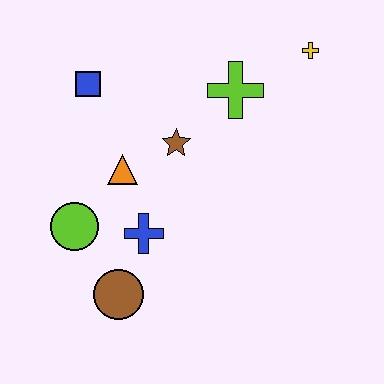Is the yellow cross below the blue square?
No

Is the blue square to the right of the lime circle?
Yes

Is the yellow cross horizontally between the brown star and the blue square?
No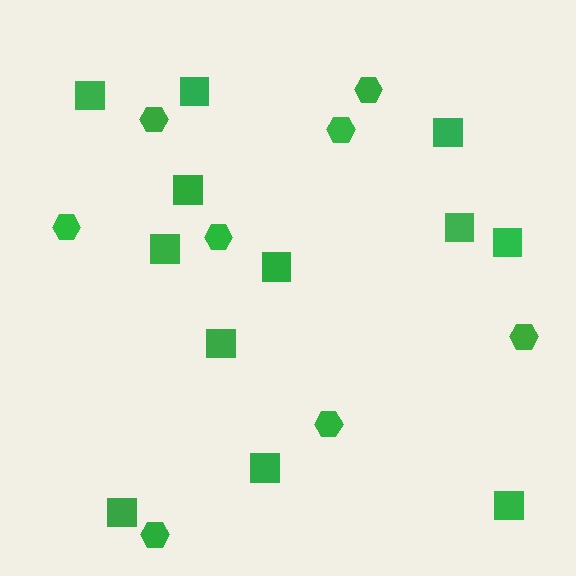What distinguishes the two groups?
There are 2 groups: one group of squares (12) and one group of hexagons (8).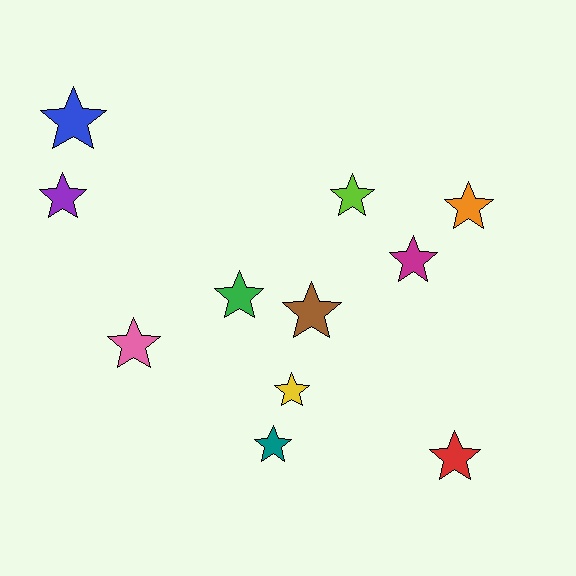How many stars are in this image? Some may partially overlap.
There are 11 stars.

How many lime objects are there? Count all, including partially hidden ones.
There is 1 lime object.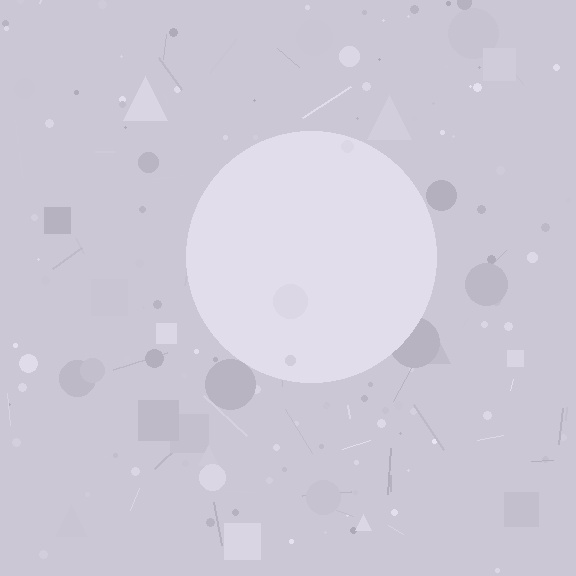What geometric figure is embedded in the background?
A circle is embedded in the background.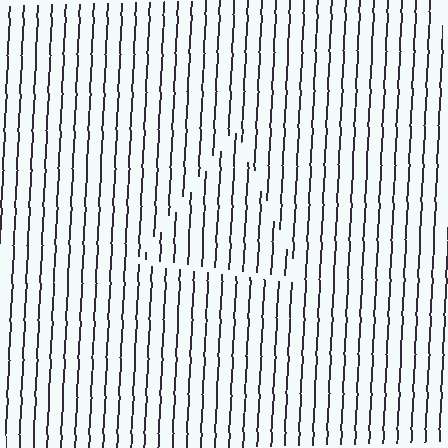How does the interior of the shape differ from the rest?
The interior of the shape contains the same grating, shifted by half a period — the contour is defined by the phase discontinuity where line-ends from the inner and outer gratings abut.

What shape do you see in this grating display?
An illusory triangle. The interior of the shape contains the same grating, shifted by half a period — the contour is defined by the phase discontinuity where line-ends from the inner and outer gratings abut.